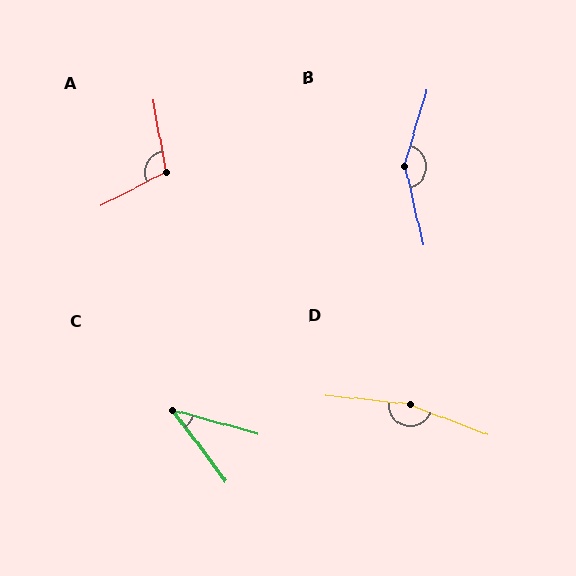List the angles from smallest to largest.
C (37°), A (107°), B (151°), D (165°).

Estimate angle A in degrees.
Approximately 107 degrees.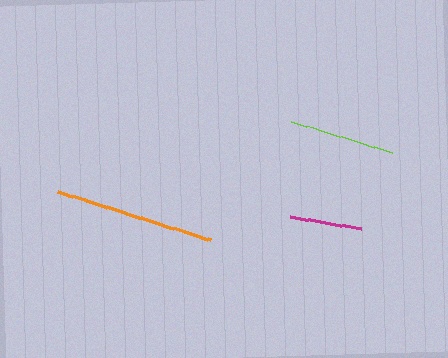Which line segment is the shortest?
The magenta line is the shortest at approximately 71 pixels.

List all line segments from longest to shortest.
From longest to shortest: orange, lime, magenta.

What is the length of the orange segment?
The orange segment is approximately 161 pixels long.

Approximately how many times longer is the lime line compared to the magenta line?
The lime line is approximately 1.5 times the length of the magenta line.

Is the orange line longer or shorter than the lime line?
The orange line is longer than the lime line.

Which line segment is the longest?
The orange line is the longest at approximately 161 pixels.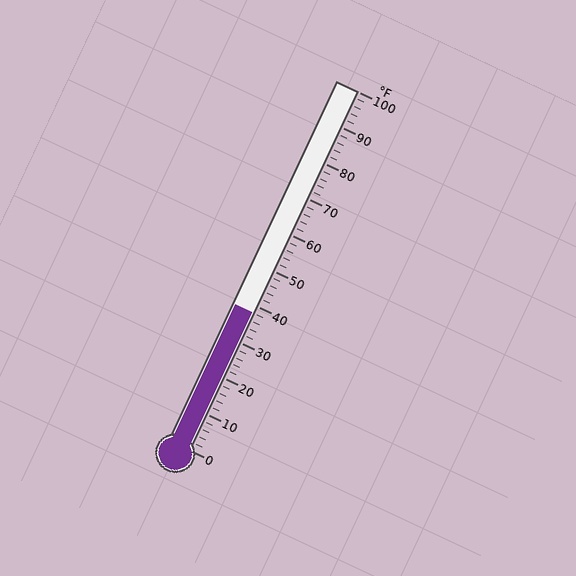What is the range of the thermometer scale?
The thermometer scale ranges from 0°F to 100°F.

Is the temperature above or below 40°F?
The temperature is below 40°F.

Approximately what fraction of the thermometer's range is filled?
The thermometer is filled to approximately 40% of its range.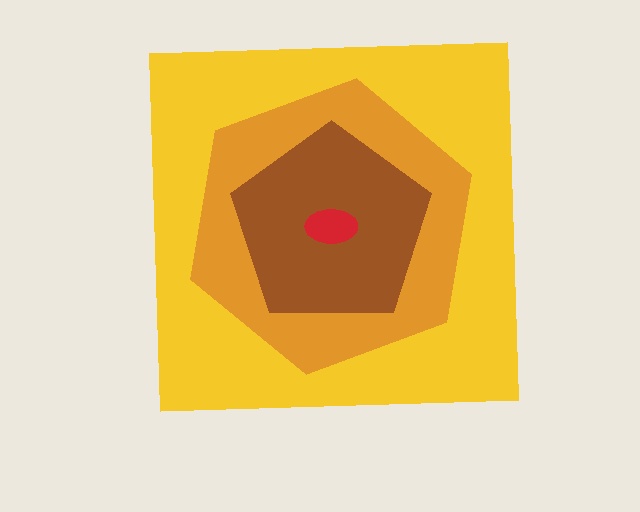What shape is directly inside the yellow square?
The orange hexagon.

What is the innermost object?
The red ellipse.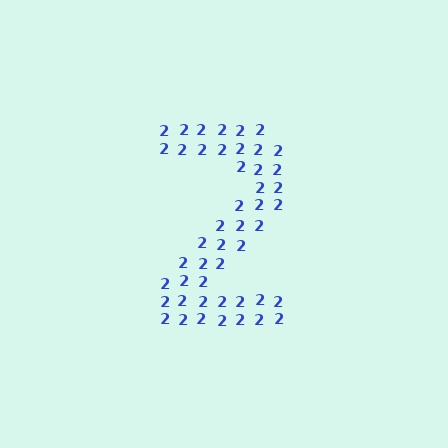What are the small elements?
The small elements are digit 2's.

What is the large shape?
The large shape is the digit 2.